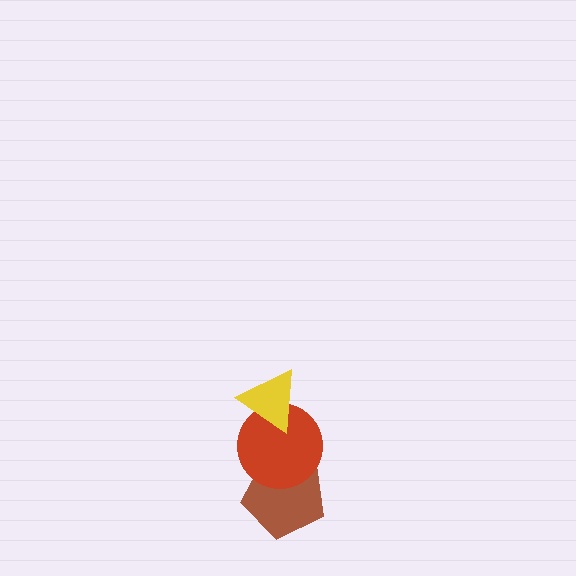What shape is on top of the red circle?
The yellow triangle is on top of the red circle.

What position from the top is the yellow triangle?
The yellow triangle is 1st from the top.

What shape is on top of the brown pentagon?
The red circle is on top of the brown pentagon.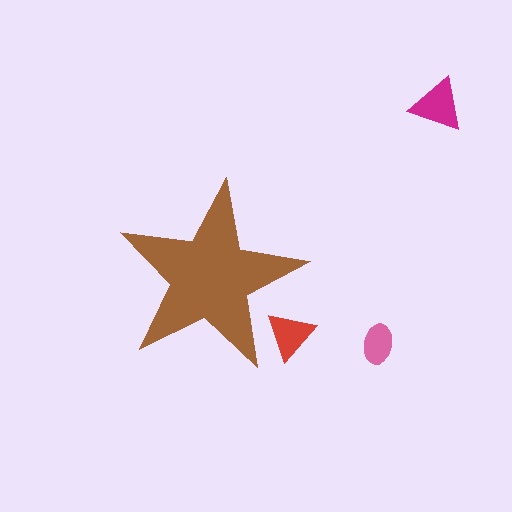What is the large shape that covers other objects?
A brown star.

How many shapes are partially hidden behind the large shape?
1 shape is partially hidden.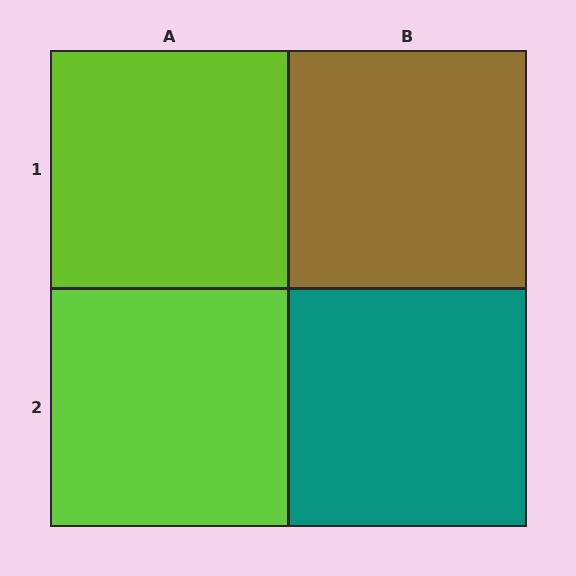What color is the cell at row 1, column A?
Lime.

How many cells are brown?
1 cell is brown.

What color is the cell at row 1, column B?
Brown.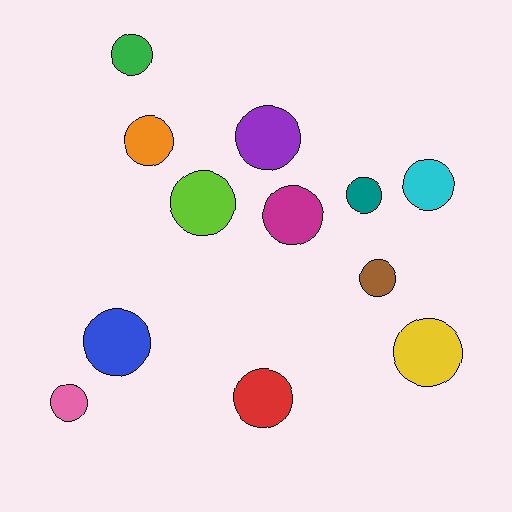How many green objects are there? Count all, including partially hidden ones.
There is 1 green object.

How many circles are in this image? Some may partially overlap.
There are 12 circles.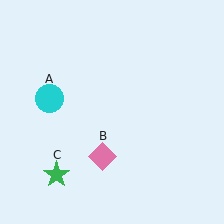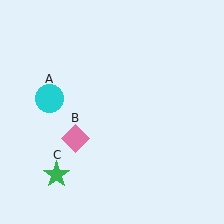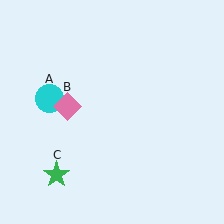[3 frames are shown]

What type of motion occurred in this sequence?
The pink diamond (object B) rotated clockwise around the center of the scene.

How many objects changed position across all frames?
1 object changed position: pink diamond (object B).